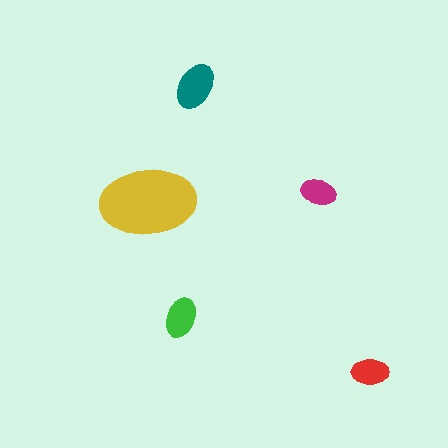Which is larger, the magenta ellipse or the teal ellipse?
The teal one.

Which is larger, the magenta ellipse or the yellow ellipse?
The yellow one.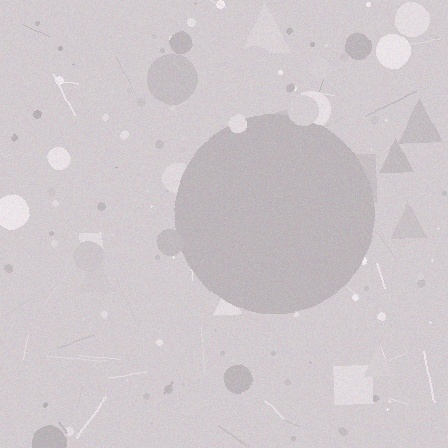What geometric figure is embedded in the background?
A circle is embedded in the background.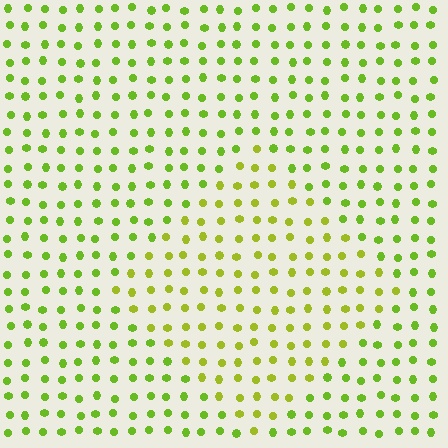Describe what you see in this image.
The image is filled with small lime elements in a uniform arrangement. A diamond-shaped region is visible where the elements are tinted to a slightly different hue, forming a subtle color boundary.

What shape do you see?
I see a diamond.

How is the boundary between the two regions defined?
The boundary is defined purely by a slight shift in hue (about 21 degrees). Spacing, size, and orientation are identical on both sides.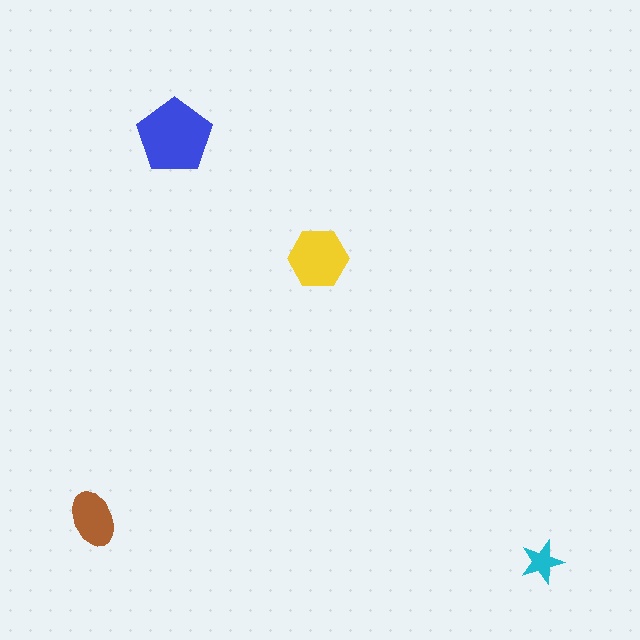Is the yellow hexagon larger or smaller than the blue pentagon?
Smaller.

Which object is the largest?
The blue pentagon.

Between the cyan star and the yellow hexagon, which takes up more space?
The yellow hexagon.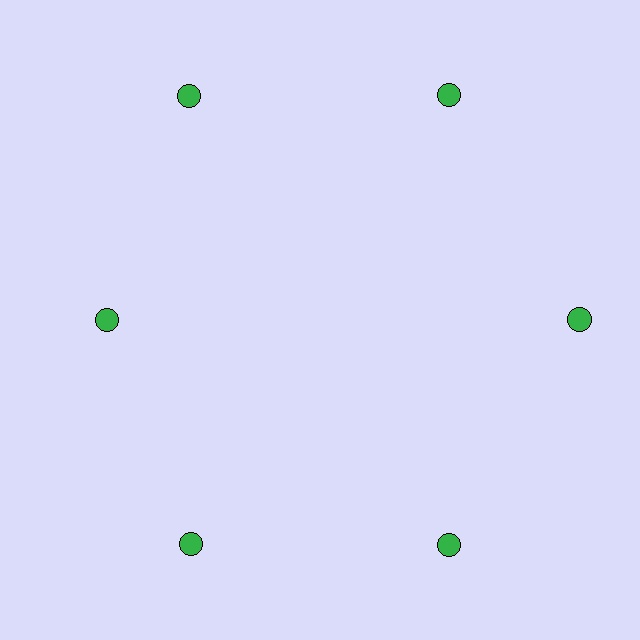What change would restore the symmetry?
The symmetry would be restored by moving it outward, back onto the ring so that all 6 circles sit at equal angles and equal distance from the center.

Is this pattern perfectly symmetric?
No. The 6 green circles are arranged in a ring, but one element near the 9 o'clock position is pulled inward toward the center, breaking the 6-fold rotational symmetry.